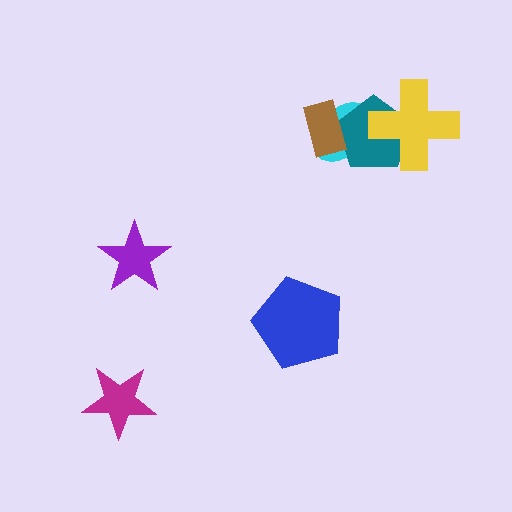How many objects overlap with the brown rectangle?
2 objects overlap with the brown rectangle.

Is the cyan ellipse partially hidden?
Yes, it is partially covered by another shape.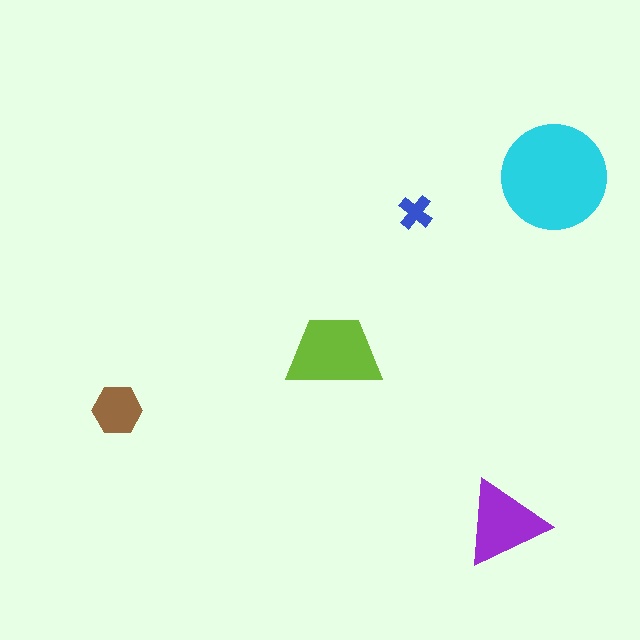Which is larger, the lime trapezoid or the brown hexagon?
The lime trapezoid.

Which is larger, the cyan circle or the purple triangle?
The cyan circle.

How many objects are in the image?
There are 5 objects in the image.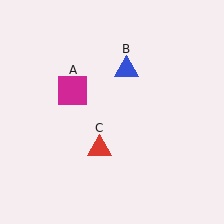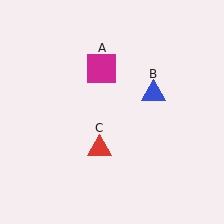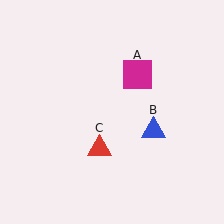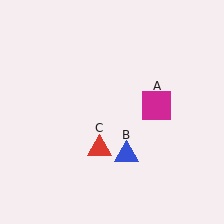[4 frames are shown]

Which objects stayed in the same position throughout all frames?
Red triangle (object C) remained stationary.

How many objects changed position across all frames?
2 objects changed position: magenta square (object A), blue triangle (object B).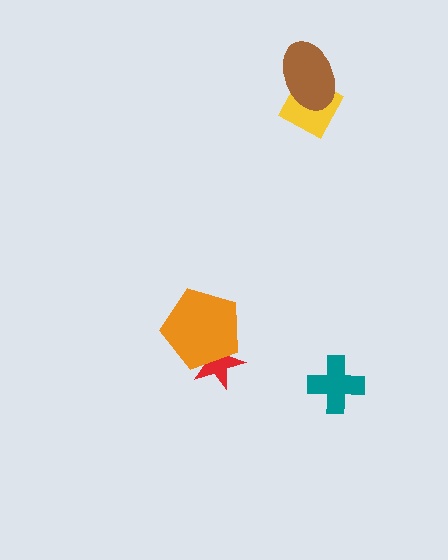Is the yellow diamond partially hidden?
Yes, it is partially covered by another shape.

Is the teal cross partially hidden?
No, no other shape covers it.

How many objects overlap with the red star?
1 object overlaps with the red star.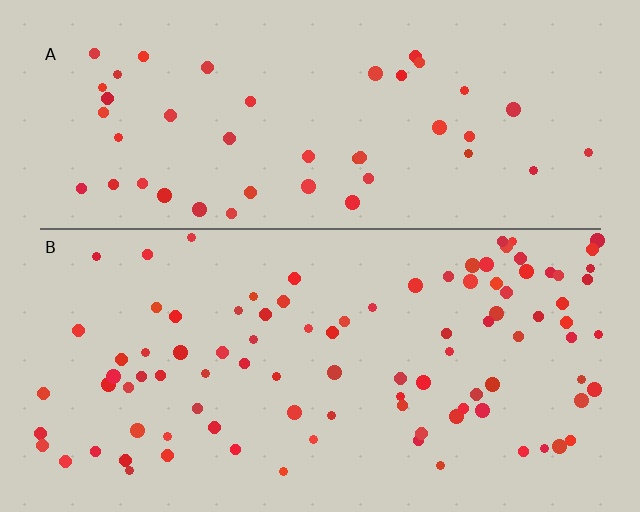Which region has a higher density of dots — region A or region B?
B (the bottom).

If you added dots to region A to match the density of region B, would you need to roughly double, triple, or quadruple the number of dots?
Approximately double.